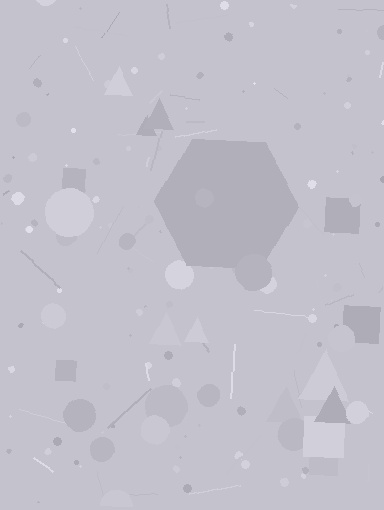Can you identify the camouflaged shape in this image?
The camouflaged shape is a hexagon.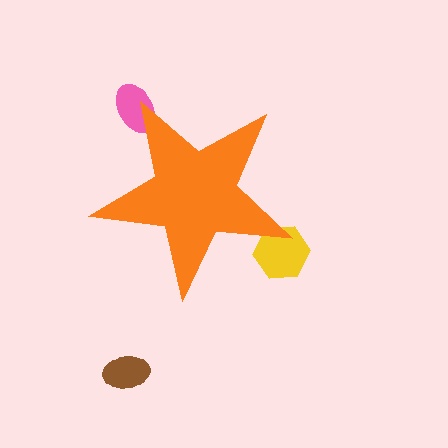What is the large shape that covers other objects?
An orange star.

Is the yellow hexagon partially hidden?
Yes, the yellow hexagon is partially hidden behind the orange star.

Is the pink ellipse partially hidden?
Yes, the pink ellipse is partially hidden behind the orange star.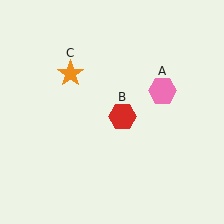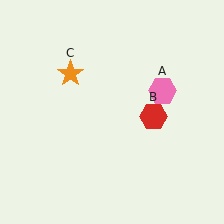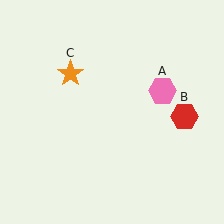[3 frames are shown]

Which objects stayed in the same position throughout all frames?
Pink hexagon (object A) and orange star (object C) remained stationary.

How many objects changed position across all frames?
1 object changed position: red hexagon (object B).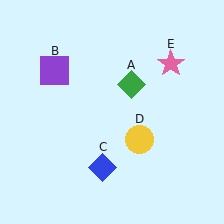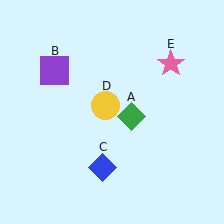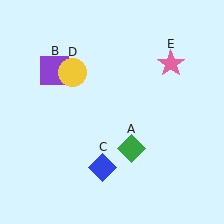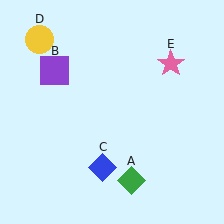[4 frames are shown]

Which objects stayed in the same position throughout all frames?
Purple square (object B) and blue diamond (object C) and pink star (object E) remained stationary.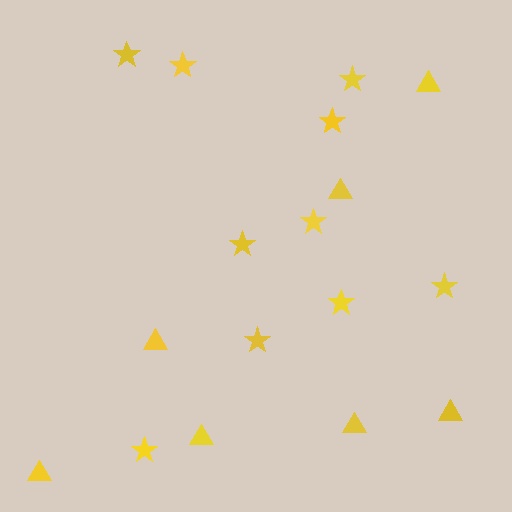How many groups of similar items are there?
There are 2 groups: one group of triangles (7) and one group of stars (10).